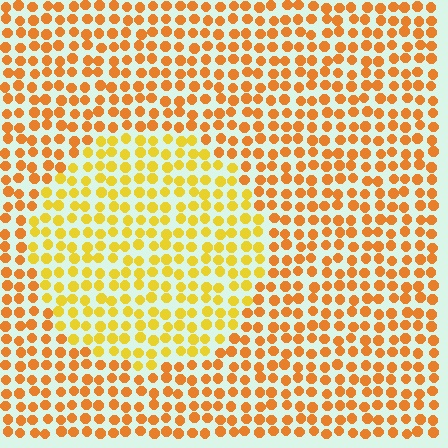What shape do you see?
I see a circle.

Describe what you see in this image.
The image is filled with small orange elements in a uniform arrangement. A circle-shaped region is visible where the elements are tinted to a slightly different hue, forming a subtle color boundary.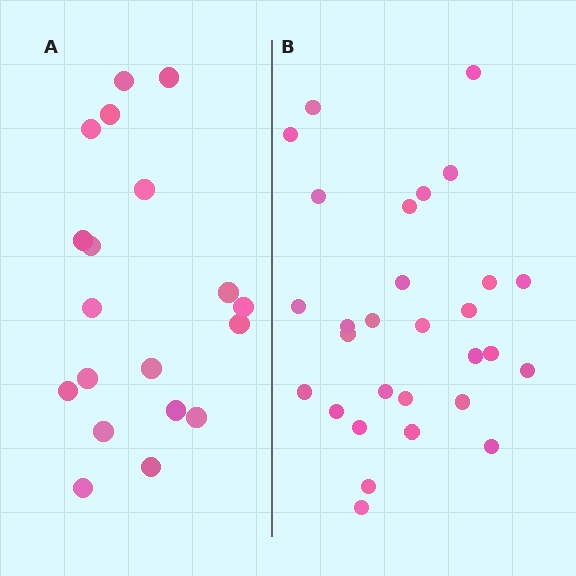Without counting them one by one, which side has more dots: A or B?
Region B (the right region) has more dots.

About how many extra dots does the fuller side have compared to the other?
Region B has roughly 10 or so more dots than region A.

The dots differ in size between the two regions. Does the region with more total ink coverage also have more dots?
No. Region A has more total ink coverage because its dots are larger, but region B actually contains more individual dots. Total area can be misleading — the number of items is what matters here.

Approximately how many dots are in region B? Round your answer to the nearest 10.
About 30 dots. (The exact count is 29, which rounds to 30.)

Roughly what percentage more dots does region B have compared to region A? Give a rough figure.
About 55% more.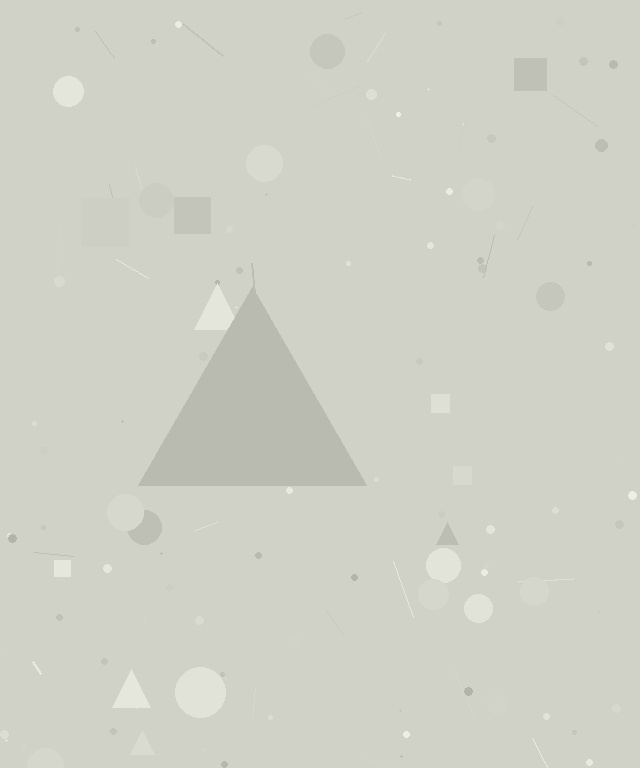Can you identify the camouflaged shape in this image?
The camouflaged shape is a triangle.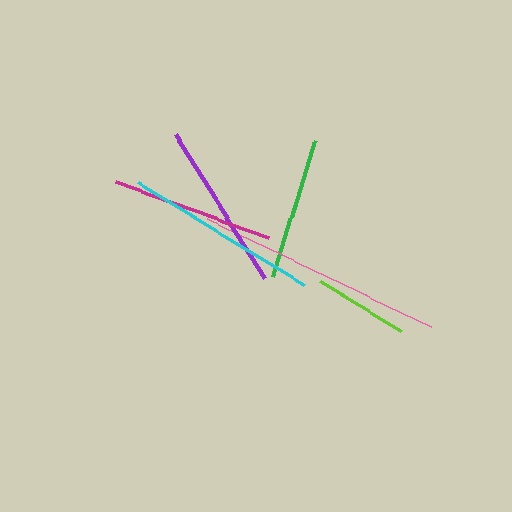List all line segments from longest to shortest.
From longest to shortest: pink, cyan, purple, magenta, green, lime.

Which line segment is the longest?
The pink line is the longest at approximately 249 pixels.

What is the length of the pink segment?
The pink segment is approximately 249 pixels long.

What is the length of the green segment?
The green segment is approximately 143 pixels long.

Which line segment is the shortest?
The lime line is the shortest at approximately 95 pixels.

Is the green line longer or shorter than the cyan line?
The cyan line is longer than the green line.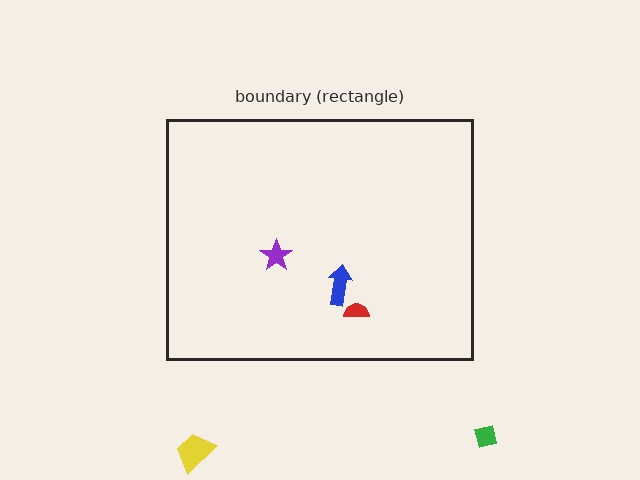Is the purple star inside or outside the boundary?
Inside.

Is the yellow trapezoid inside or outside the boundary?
Outside.